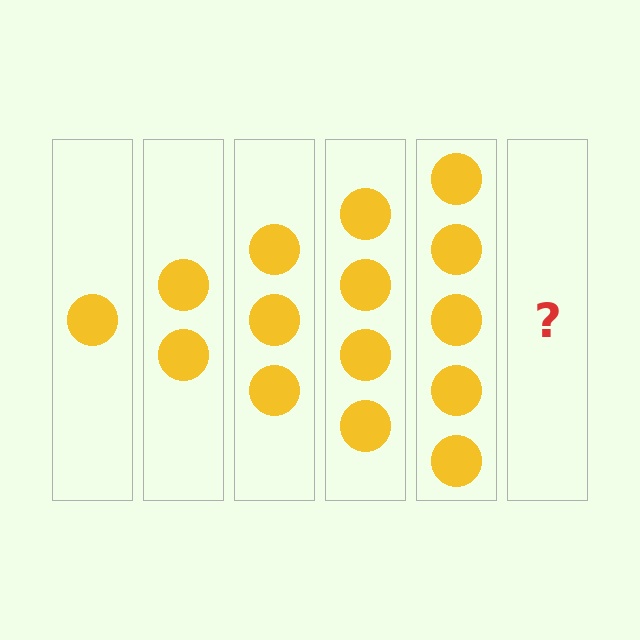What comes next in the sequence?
The next element should be 6 circles.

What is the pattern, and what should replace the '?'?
The pattern is that each step adds one more circle. The '?' should be 6 circles.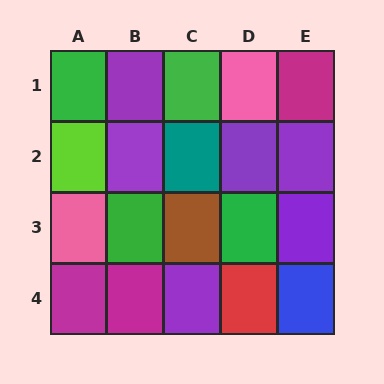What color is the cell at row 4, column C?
Purple.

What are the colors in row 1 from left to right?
Green, purple, green, pink, magenta.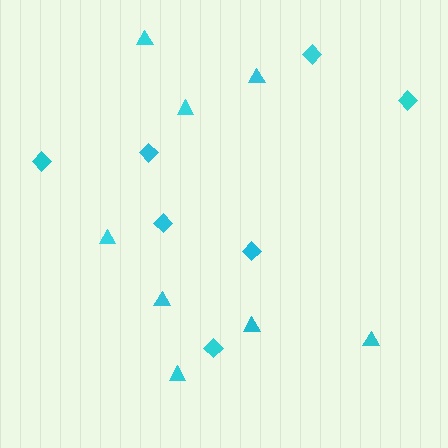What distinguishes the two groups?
There are 2 groups: one group of diamonds (7) and one group of triangles (8).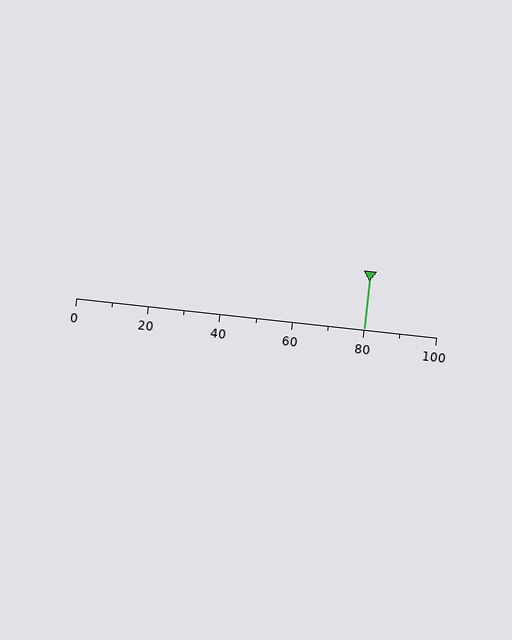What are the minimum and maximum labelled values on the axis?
The axis runs from 0 to 100.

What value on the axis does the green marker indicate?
The marker indicates approximately 80.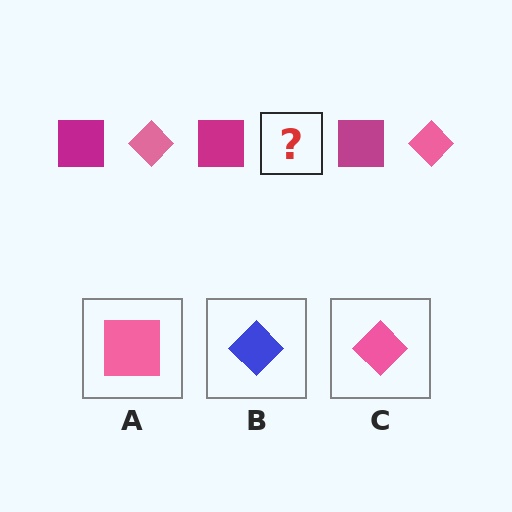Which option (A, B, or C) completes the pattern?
C.